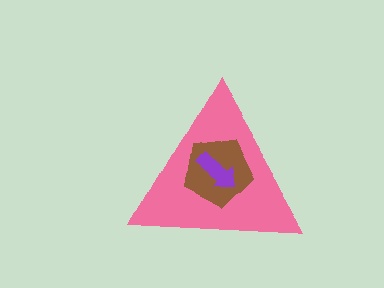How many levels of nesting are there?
3.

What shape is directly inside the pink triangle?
The brown pentagon.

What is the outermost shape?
The pink triangle.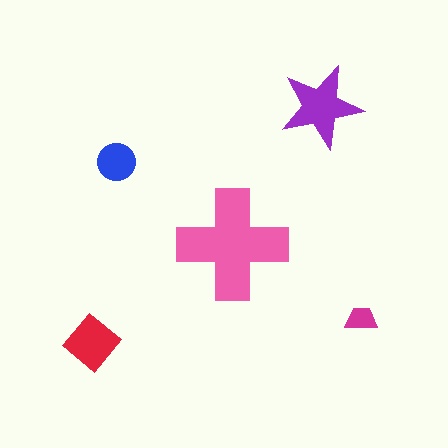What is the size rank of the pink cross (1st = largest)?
1st.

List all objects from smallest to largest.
The magenta trapezoid, the blue circle, the red diamond, the purple star, the pink cross.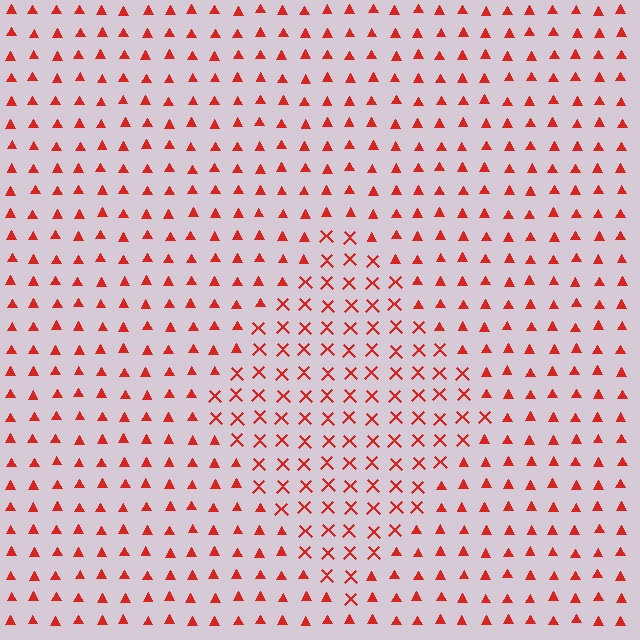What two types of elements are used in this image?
The image uses X marks inside the diamond region and triangles outside it.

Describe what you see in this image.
The image is filled with small red elements arranged in a uniform grid. A diamond-shaped region contains X marks, while the surrounding area contains triangles. The boundary is defined purely by the change in element shape.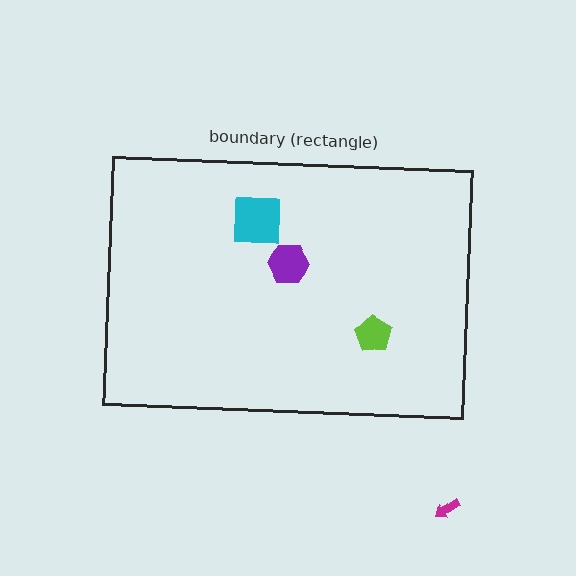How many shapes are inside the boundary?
3 inside, 1 outside.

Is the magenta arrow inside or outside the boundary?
Outside.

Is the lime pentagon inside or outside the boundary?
Inside.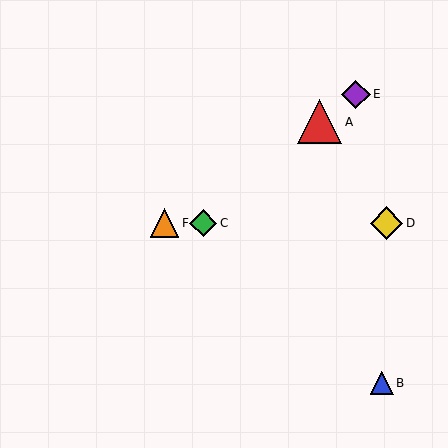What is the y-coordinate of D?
Object D is at y≈223.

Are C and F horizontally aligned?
Yes, both are at y≈223.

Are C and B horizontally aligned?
No, C is at y≈223 and B is at y≈383.